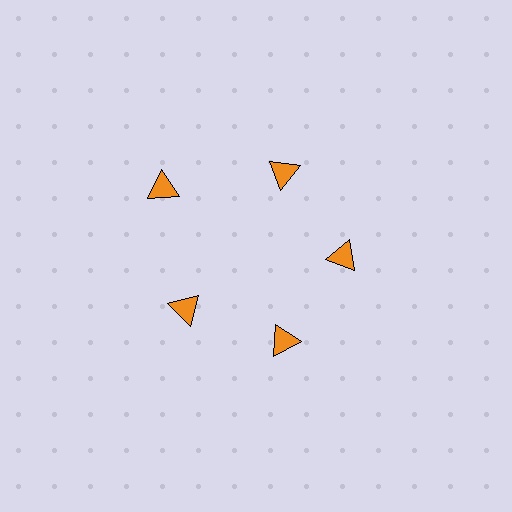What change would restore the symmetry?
The symmetry would be restored by moving it inward, back onto the ring so that all 5 triangles sit at equal angles and equal distance from the center.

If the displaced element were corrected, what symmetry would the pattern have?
It would have 5-fold rotational symmetry — the pattern would map onto itself every 72 degrees.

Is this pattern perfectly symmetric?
No. The 5 orange triangles are arranged in a ring, but one element near the 10 o'clock position is pushed outward from the center, breaking the 5-fold rotational symmetry.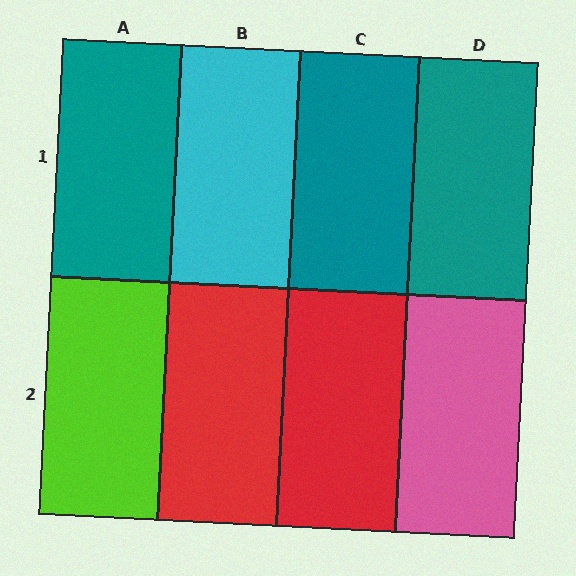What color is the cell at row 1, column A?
Teal.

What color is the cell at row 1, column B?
Cyan.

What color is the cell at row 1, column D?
Teal.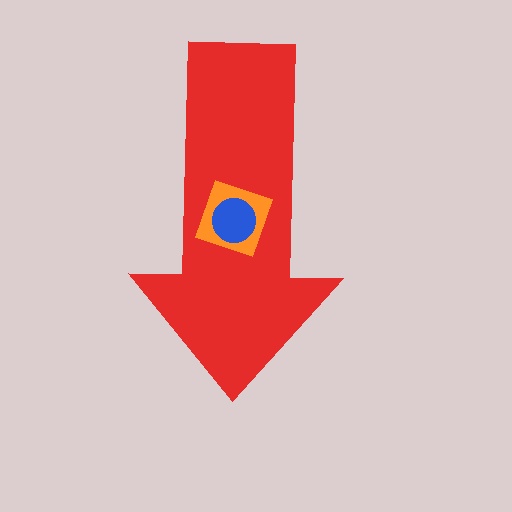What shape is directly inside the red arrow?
The orange diamond.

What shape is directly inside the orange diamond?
The blue circle.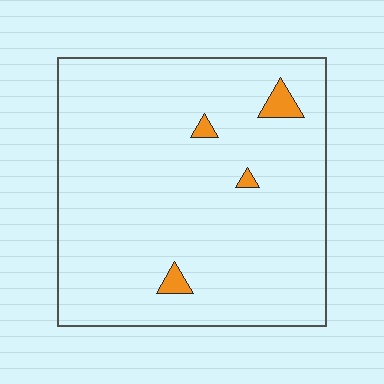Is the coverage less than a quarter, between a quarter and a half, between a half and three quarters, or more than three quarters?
Less than a quarter.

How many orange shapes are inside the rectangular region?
4.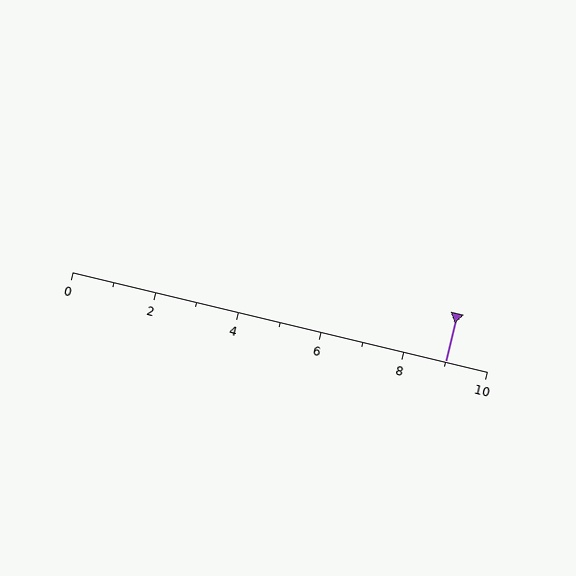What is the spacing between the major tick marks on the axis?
The major ticks are spaced 2 apart.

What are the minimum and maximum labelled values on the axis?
The axis runs from 0 to 10.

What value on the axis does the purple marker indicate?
The marker indicates approximately 9.